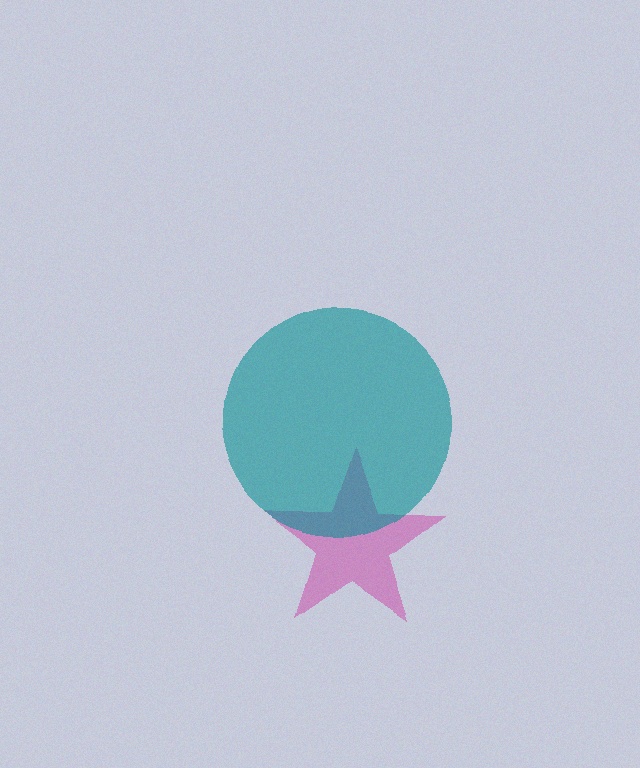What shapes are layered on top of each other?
The layered shapes are: a magenta star, a teal circle.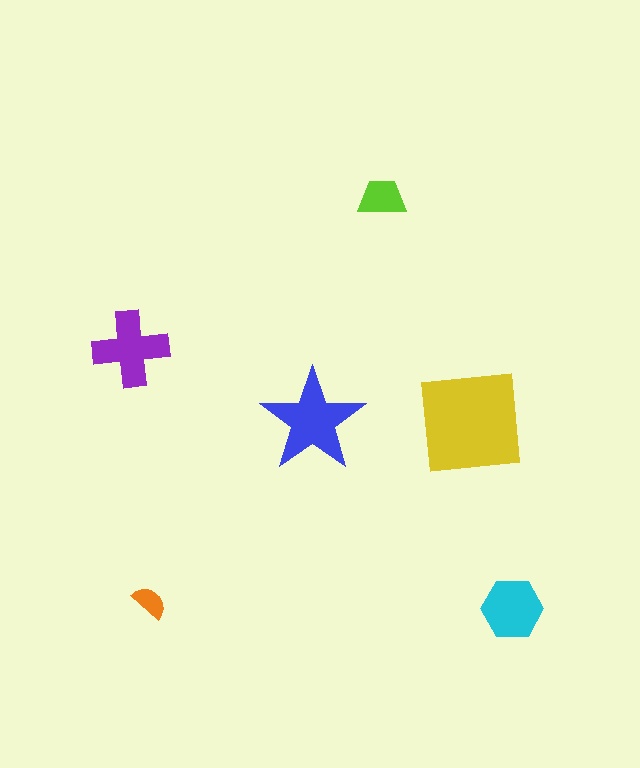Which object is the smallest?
The orange semicircle.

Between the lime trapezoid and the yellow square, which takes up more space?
The yellow square.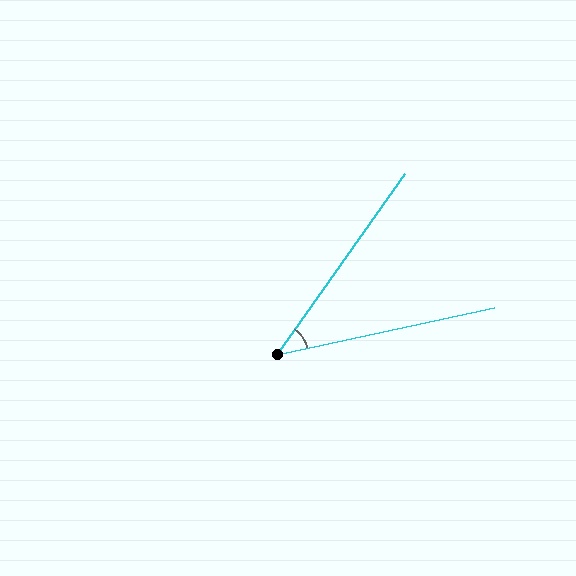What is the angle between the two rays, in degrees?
Approximately 42 degrees.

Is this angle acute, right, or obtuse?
It is acute.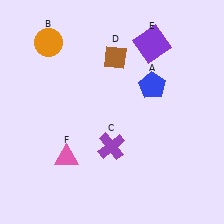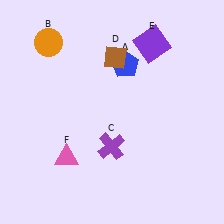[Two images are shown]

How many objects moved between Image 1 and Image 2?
1 object moved between the two images.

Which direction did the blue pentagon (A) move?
The blue pentagon (A) moved left.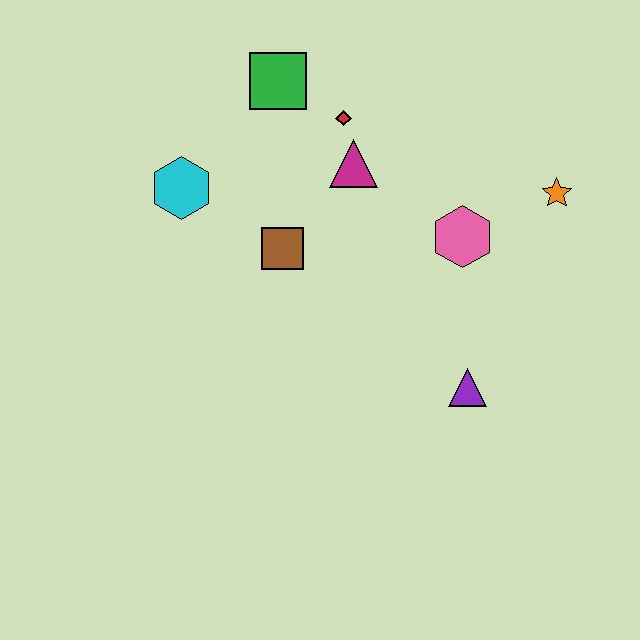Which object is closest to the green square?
The red diamond is closest to the green square.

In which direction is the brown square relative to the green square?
The brown square is below the green square.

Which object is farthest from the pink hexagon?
The cyan hexagon is farthest from the pink hexagon.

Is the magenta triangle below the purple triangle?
No